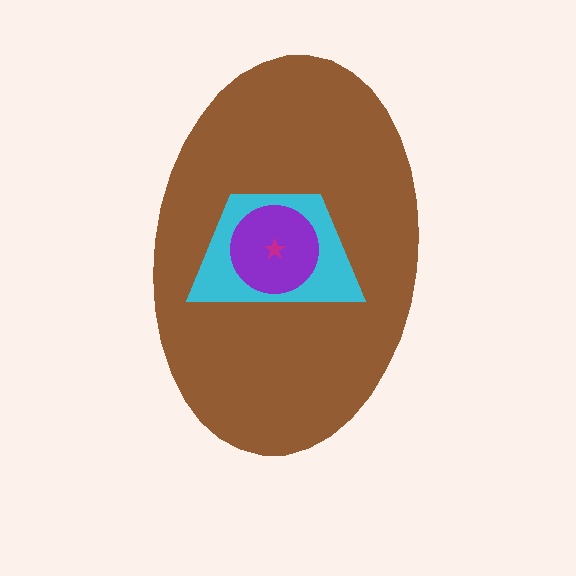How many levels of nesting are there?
4.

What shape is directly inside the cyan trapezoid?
The purple circle.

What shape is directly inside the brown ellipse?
The cyan trapezoid.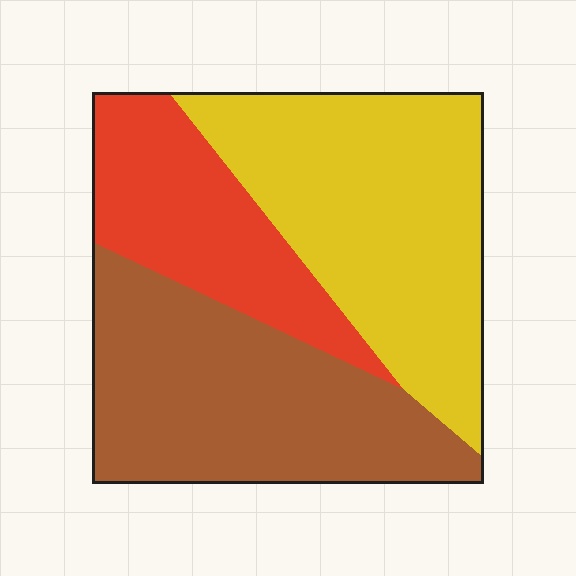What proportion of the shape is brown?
Brown takes up between a third and a half of the shape.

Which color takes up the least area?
Red, at roughly 25%.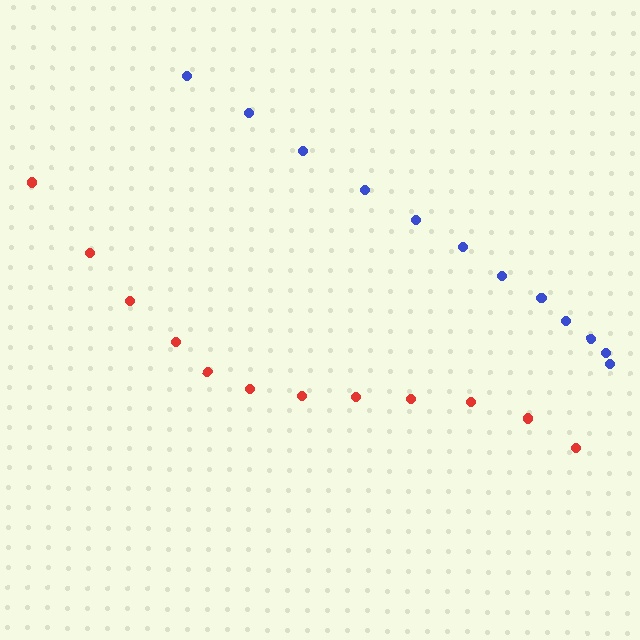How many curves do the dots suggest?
There are 2 distinct paths.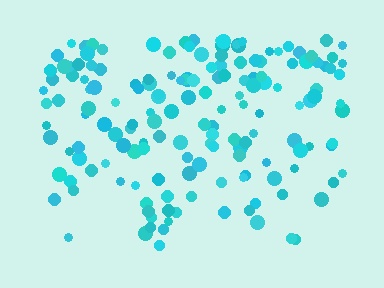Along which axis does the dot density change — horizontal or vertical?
Vertical.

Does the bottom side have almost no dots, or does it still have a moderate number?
Still a moderate number, just noticeably fewer than the top.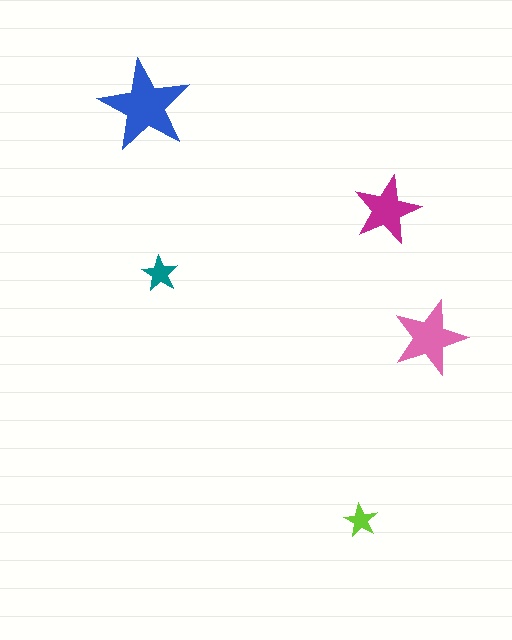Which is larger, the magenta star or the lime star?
The magenta one.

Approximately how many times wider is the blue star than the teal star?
About 2.5 times wider.